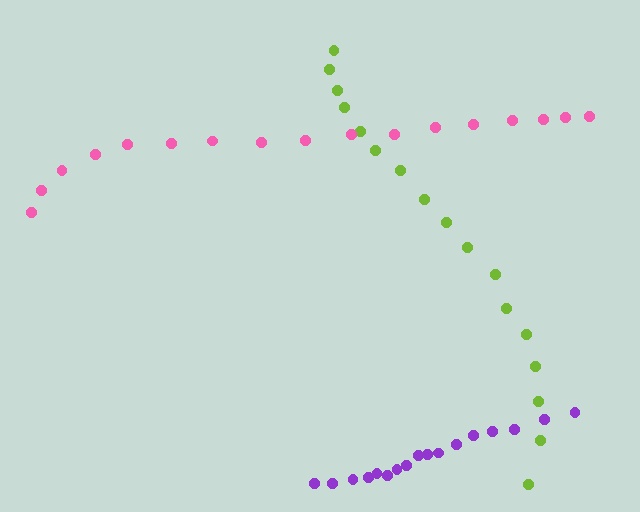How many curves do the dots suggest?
There are 3 distinct paths.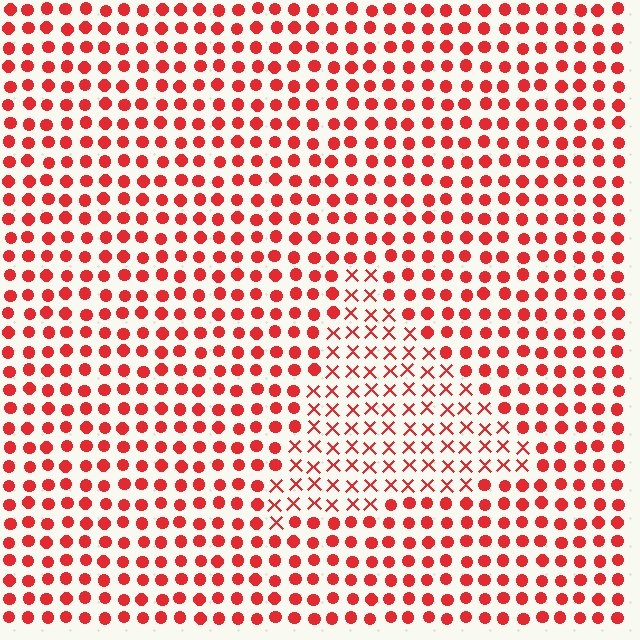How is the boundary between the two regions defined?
The boundary is defined by a change in element shape: X marks inside vs. circles outside. All elements share the same color and spacing.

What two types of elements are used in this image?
The image uses X marks inside the triangle region and circles outside it.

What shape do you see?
I see a triangle.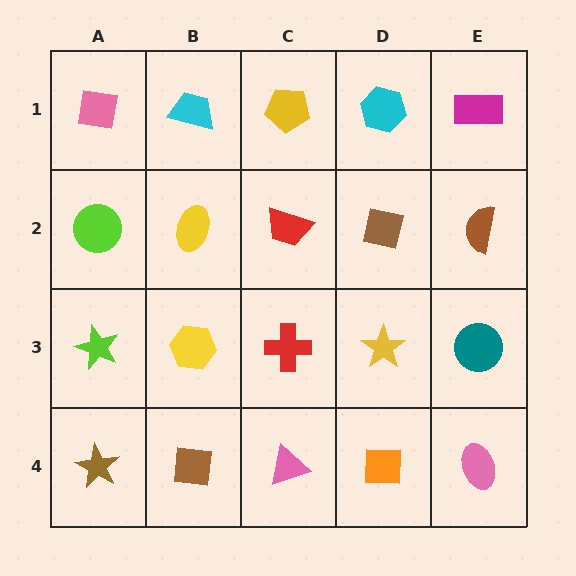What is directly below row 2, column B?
A yellow hexagon.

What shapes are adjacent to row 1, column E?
A brown semicircle (row 2, column E), a cyan hexagon (row 1, column D).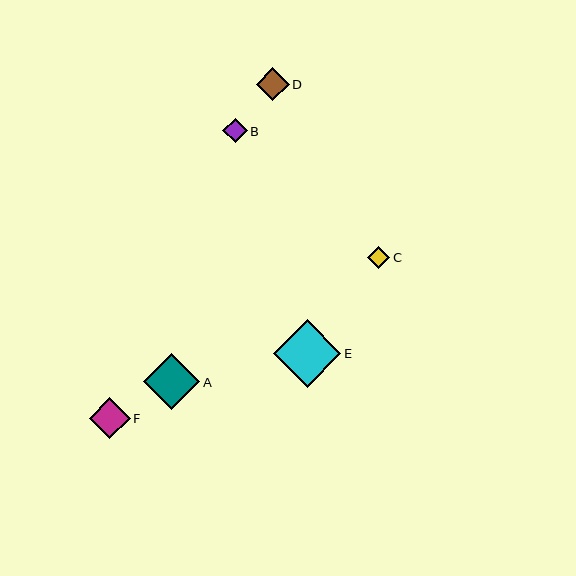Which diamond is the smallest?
Diamond C is the smallest with a size of approximately 22 pixels.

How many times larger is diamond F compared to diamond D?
Diamond F is approximately 1.2 times the size of diamond D.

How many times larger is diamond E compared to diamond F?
Diamond E is approximately 1.6 times the size of diamond F.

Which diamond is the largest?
Diamond E is the largest with a size of approximately 67 pixels.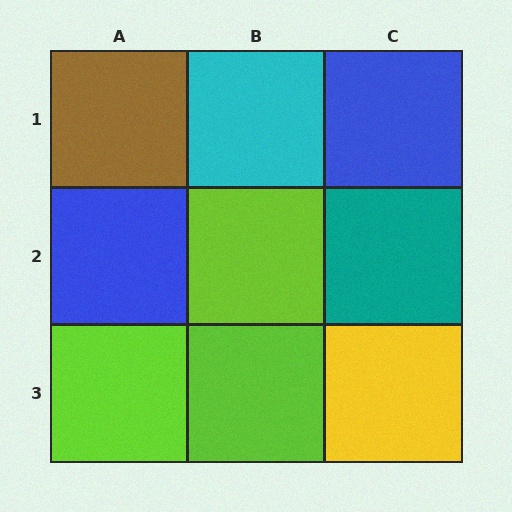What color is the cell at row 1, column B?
Cyan.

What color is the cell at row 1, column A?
Brown.